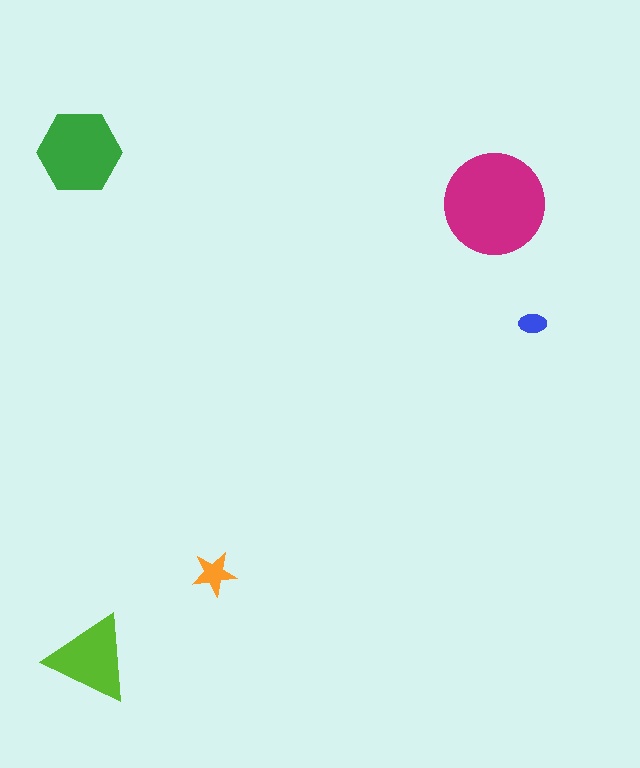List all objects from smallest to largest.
The blue ellipse, the orange star, the lime triangle, the green hexagon, the magenta circle.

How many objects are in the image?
There are 5 objects in the image.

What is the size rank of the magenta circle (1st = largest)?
1st.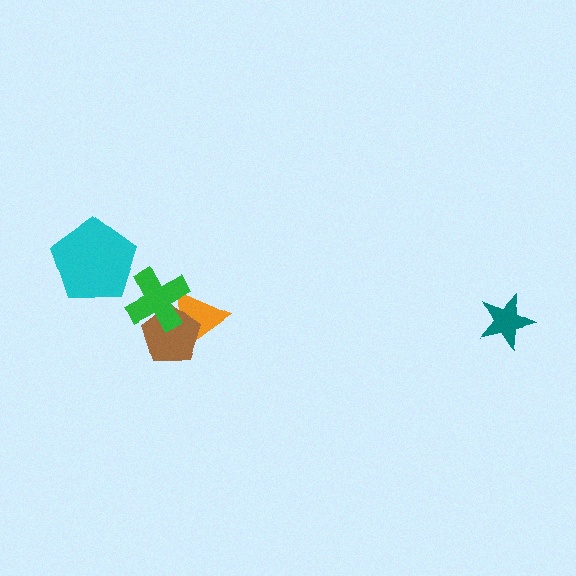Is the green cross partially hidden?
No, no other shape covers it.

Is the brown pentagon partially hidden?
Yes, it is partially covered by another shape.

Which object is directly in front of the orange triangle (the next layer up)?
The brown pentagon is directly in front of the orange triangle.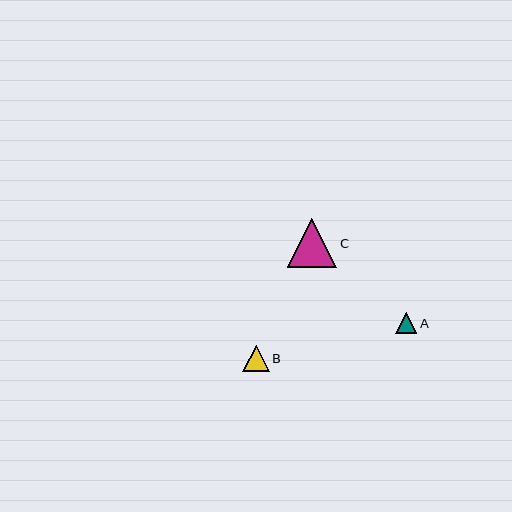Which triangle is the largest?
Triangle C is the largest with a size of approximately 49 pixels.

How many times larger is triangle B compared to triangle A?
Triangle B is approximately 1.3 times the size of triangle A.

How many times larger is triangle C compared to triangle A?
Triangle C is approximately 2.4 times the size of triangle A.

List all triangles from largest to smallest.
From largest to smallest: C, B, A.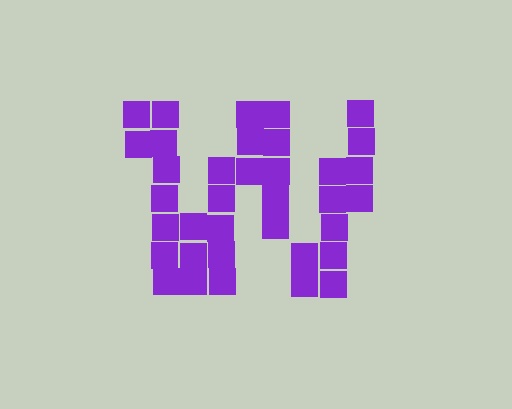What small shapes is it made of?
It is made of small squares.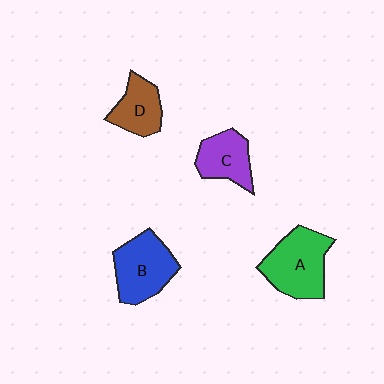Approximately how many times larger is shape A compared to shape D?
Approximately 1.6 times.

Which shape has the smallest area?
Shape D (brown).